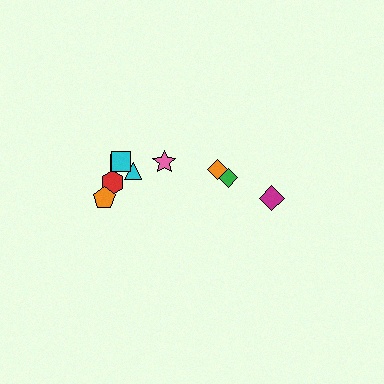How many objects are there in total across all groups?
There are 9 objects.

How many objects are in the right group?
There are 3 objects.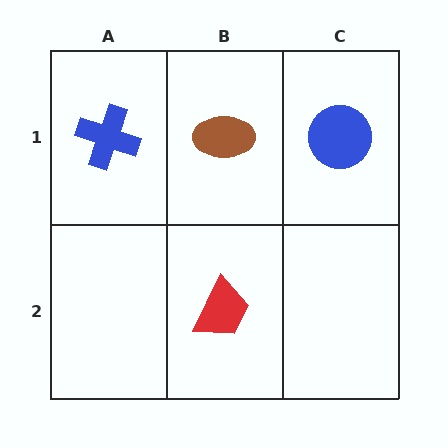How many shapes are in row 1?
3 shapes.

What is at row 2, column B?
A red trapezoid.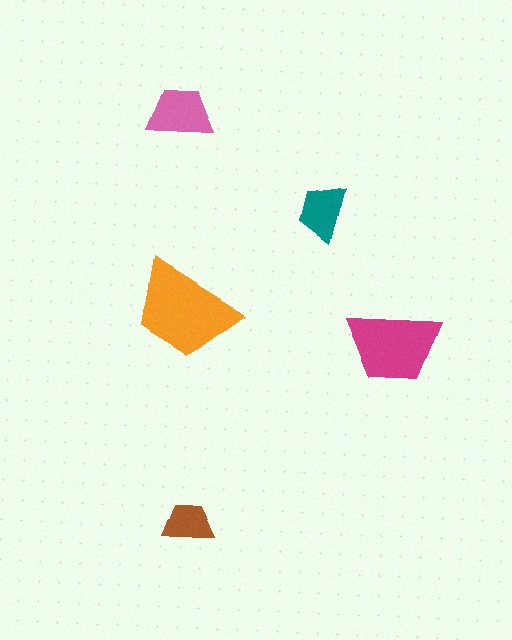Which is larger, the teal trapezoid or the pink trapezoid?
The pink one.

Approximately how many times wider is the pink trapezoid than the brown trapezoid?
About 1.5 times wider.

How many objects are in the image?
There are 5 objects in the image.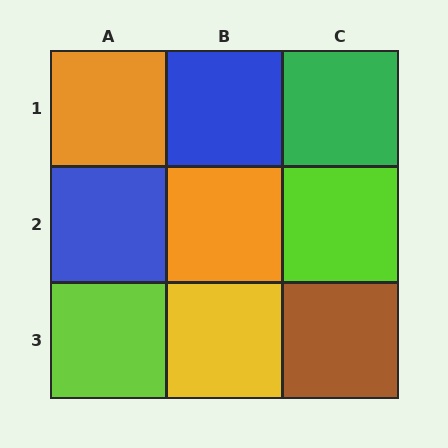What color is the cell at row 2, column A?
Blue.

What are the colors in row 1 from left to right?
Orange, blue, green.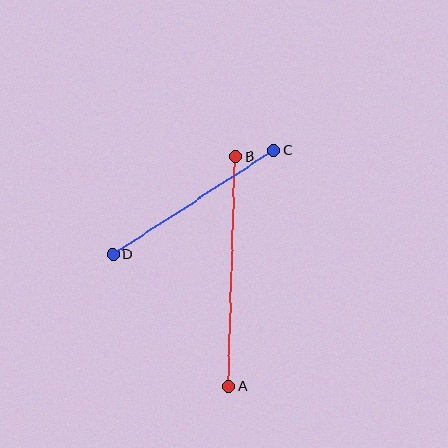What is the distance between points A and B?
The distance is approximately 230 pixels.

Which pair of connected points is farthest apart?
Points A and B are farthest apart.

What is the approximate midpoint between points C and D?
The midpoint is at approximately (193, 202) pixels.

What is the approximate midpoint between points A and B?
The midpoint is at approximately (232, 272) pixels.